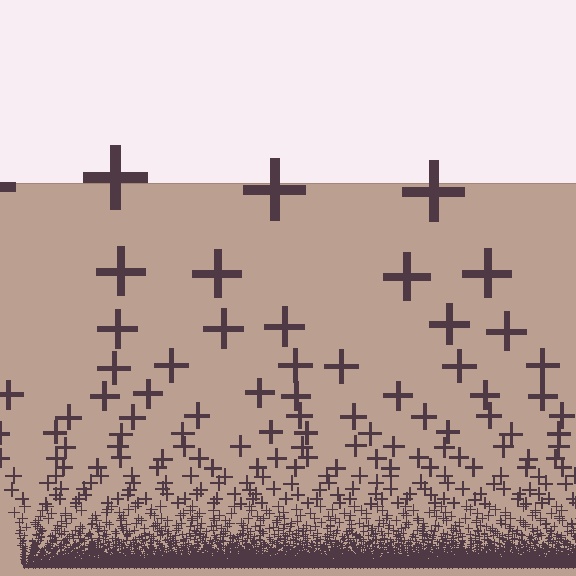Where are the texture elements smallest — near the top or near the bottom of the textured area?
Near the bottom.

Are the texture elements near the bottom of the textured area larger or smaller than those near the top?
Smaller. The gradient is inverted — elements near the bottom are smaller and denser.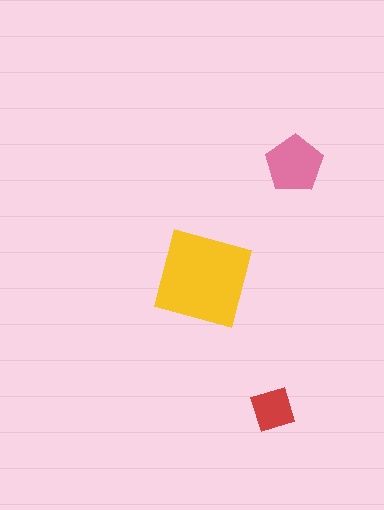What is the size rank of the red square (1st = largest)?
3rd.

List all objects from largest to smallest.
The yellow square, the pink pentagon, the red square.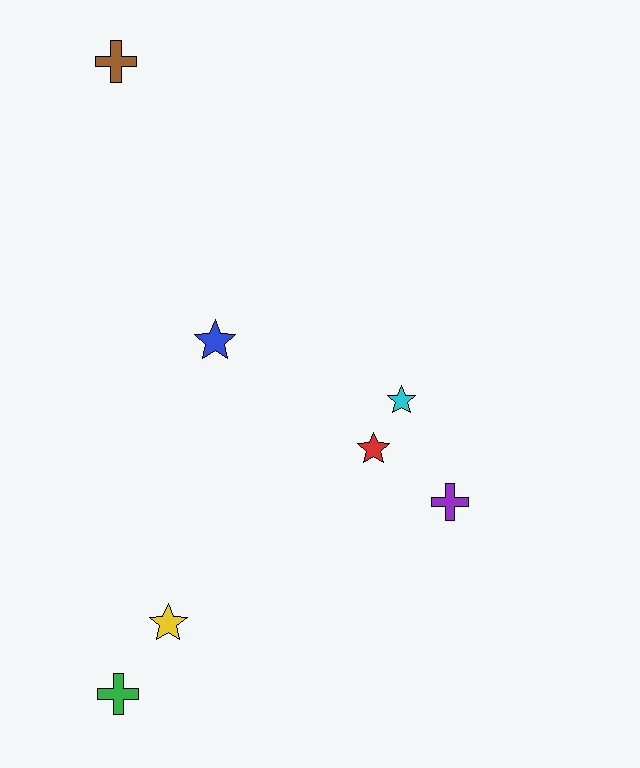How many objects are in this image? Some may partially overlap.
There are 7 objects.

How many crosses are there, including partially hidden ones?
There are 3 crosses.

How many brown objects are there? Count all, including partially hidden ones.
There is 1 brown object.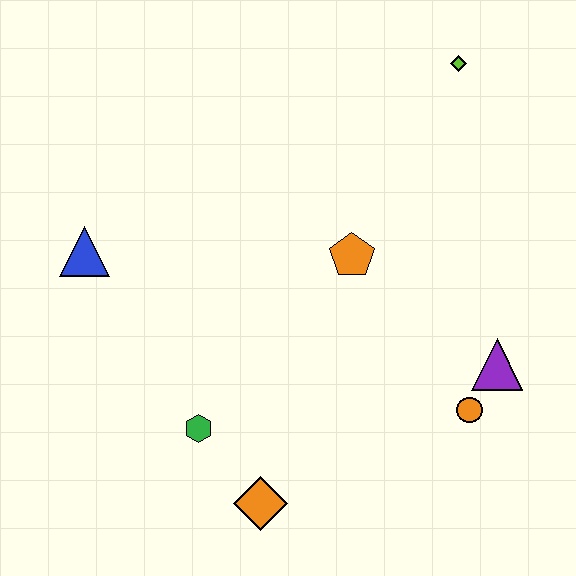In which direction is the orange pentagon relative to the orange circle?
The orange pentagon is above the orange circle.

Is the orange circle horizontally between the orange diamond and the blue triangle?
No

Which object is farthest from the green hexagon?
The lime diamond is farthest from the green hexagon.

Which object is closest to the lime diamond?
The orange pentagon is closest to the lime diamond.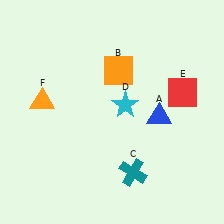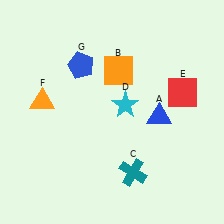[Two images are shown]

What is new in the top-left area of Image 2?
A blue pentagon (G) was added in the top-left area of Image 2.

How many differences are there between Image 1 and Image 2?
There is 1 difference between the two images.